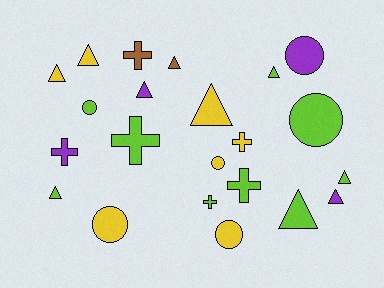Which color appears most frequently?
Lime, with 9 objects.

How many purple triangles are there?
There are 2 purple triangles.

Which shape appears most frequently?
Triangle, with 10 objects.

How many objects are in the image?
There are 22 objects.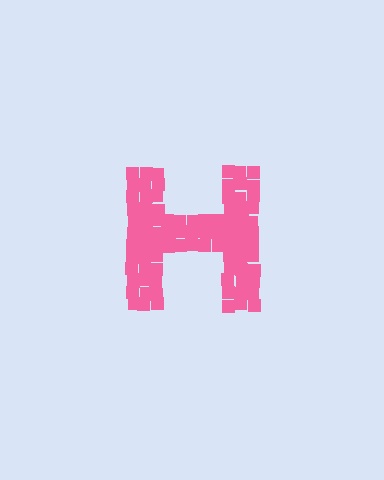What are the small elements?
The small elements are squares.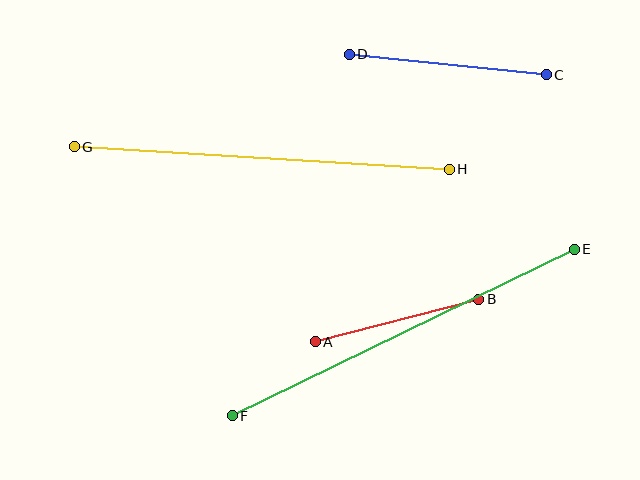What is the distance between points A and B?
The distance is approximately 169 pixels.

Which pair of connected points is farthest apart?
Points E and F are farthest apart.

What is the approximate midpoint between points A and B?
The midpoint is at approximately (397, 321) pixels.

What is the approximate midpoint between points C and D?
The midpoint is at approximately (448, 65) pixels.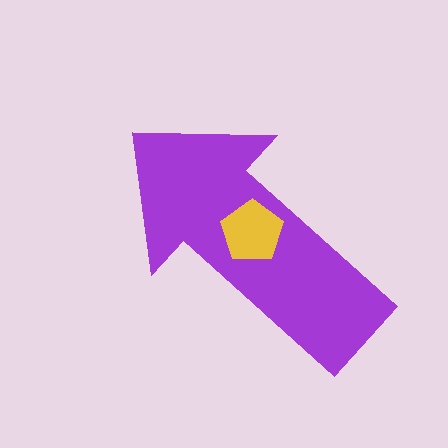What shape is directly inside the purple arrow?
The yellow pentagon.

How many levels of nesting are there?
2.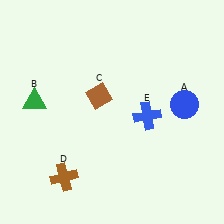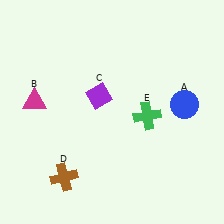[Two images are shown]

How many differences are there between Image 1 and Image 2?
There are 3 differences between the two images.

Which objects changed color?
B changed from green to magenta. C changed from brown to purple. E changed from blue to green.